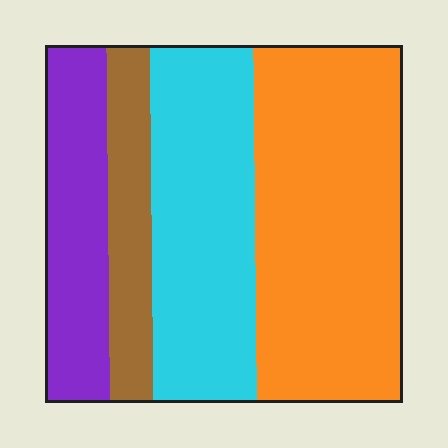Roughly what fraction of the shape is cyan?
Cyan covers about 30% of the shape.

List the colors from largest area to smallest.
From largest to smallest: orange, cyan, purple, brown.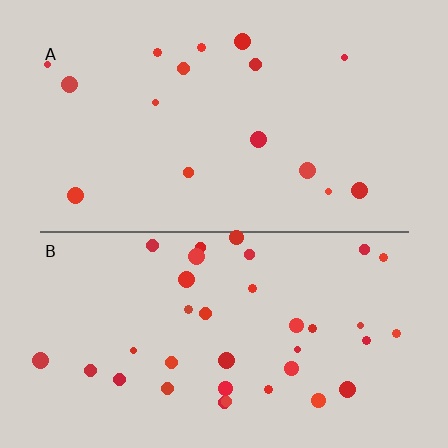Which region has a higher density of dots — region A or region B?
B (the bottom).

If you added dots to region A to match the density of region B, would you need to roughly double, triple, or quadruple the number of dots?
Approximately double.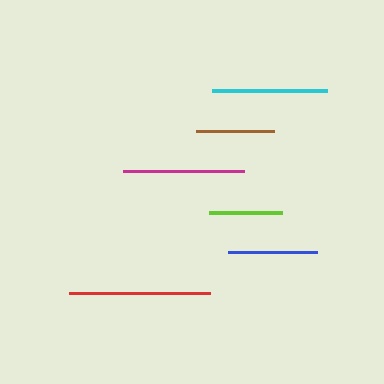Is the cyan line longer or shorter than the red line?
The red line is longer than the cyan line.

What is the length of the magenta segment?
The magenta segment is approximately 121 pixels long.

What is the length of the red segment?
The red segment is approximately 142 pixels long.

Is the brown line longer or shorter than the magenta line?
The magenta line is longer than the brown line.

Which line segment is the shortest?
The lime line is the shortest at approximately 73 pixels.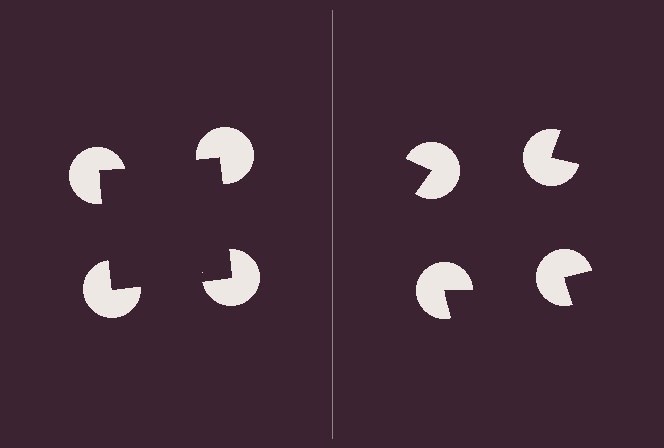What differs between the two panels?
The pac-man discs are positioned identically on both sides; only the wedge orientations differ. On the left they align to a square; on the right they are misaligned.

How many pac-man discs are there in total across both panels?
8 — 4 on each side.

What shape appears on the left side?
An illusory square.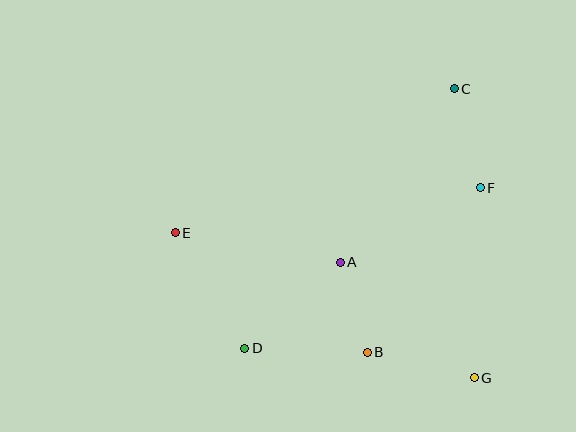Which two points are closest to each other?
Points A and B are closest to each other.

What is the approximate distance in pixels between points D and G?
The distance between D and G is approximately 232 pixels.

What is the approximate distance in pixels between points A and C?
The distance between A and C is approximately 207 pixels.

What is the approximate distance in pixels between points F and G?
The distance between F and G is approximately 190 pixels.